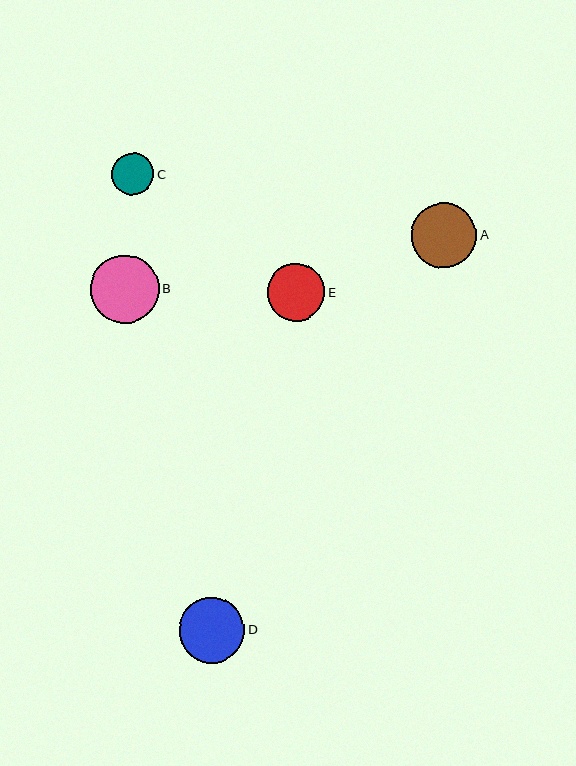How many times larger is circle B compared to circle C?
Circle B is approximately 1.6 times the size of circle C.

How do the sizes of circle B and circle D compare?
Circle B and circle D are approximately the same size.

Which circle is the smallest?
Circle C is the smallest with a size of approximately 42 pixels.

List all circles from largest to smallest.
From largest to smallest: B, D, A, E, C.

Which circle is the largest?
Circle B is the largest with a size of approximately 68 pixels.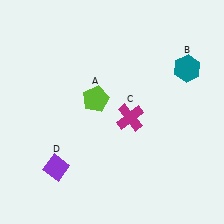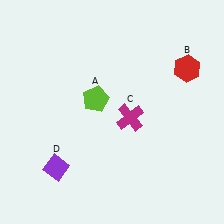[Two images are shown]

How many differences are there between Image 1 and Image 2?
There is 1 difference between the two images.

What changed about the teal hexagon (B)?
In Image 1, B is teal. In Image 2, it changed to red.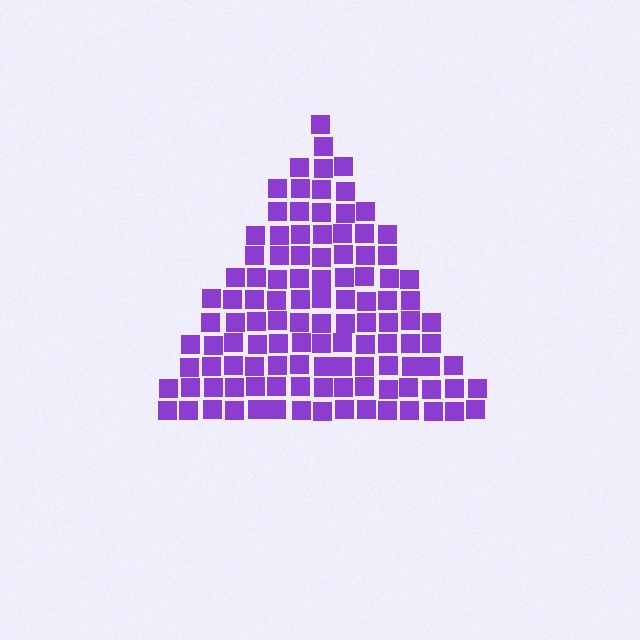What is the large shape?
The large shape is a triangle.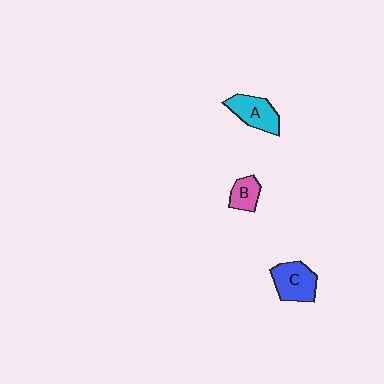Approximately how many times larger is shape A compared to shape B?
Approximately 1.6 times.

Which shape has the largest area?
Shape C (blue).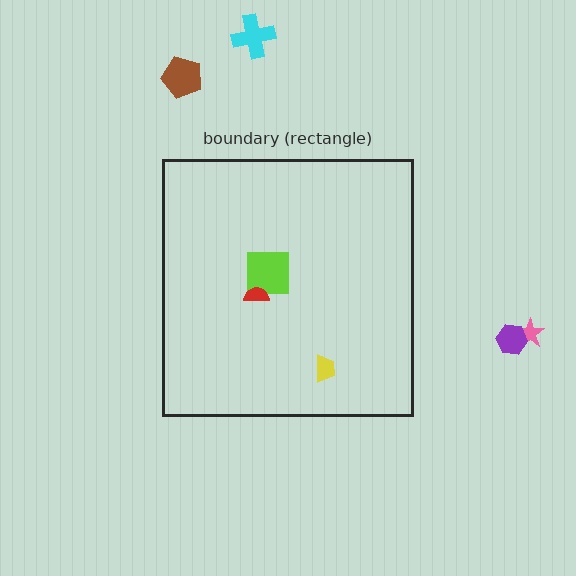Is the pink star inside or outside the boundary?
Outside.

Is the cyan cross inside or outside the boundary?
Outside.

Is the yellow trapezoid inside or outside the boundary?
Inside.